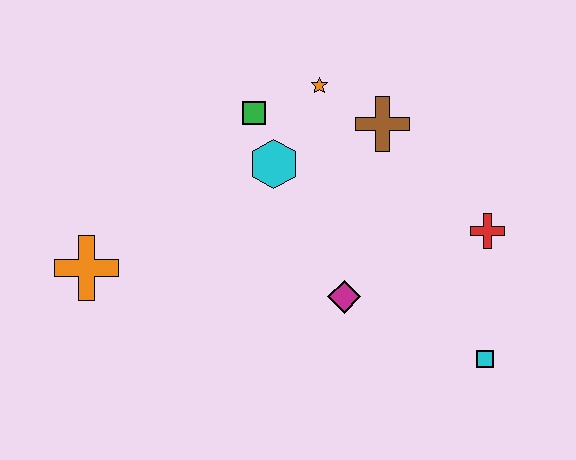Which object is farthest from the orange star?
The cyan square is farthest from the orange star.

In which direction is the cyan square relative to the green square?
The cyan square is below the green square.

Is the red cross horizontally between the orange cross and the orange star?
No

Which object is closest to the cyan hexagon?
The green square is closest to the cyan hexagon.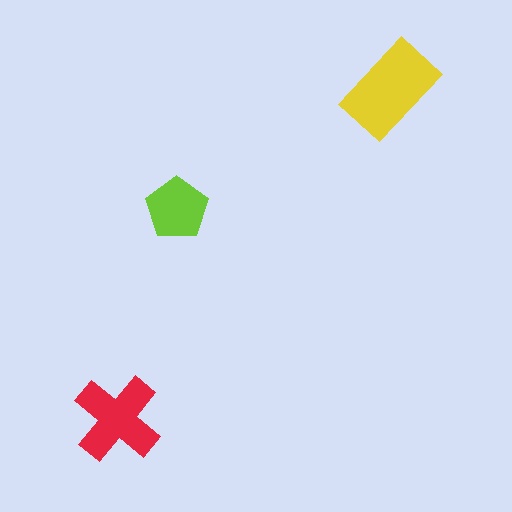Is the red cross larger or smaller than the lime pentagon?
Larger.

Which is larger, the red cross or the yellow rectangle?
The yellow rectangle.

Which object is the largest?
The yellow rectangle.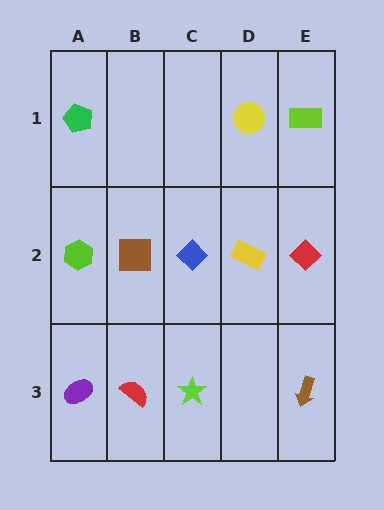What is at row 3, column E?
A brown arrow.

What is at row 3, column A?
A purple ellipse.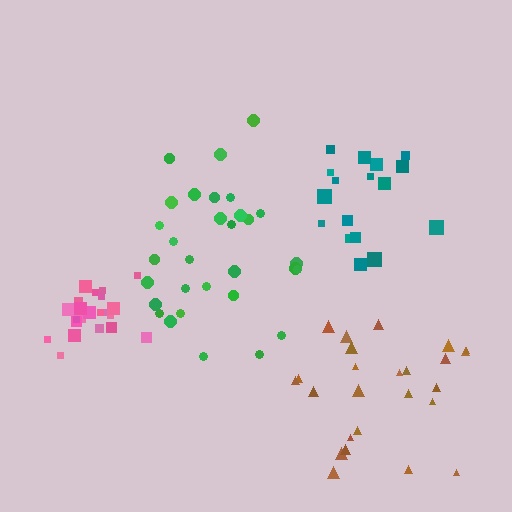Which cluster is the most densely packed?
Pink.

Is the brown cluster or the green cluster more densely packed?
Green.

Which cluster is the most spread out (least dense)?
Brown.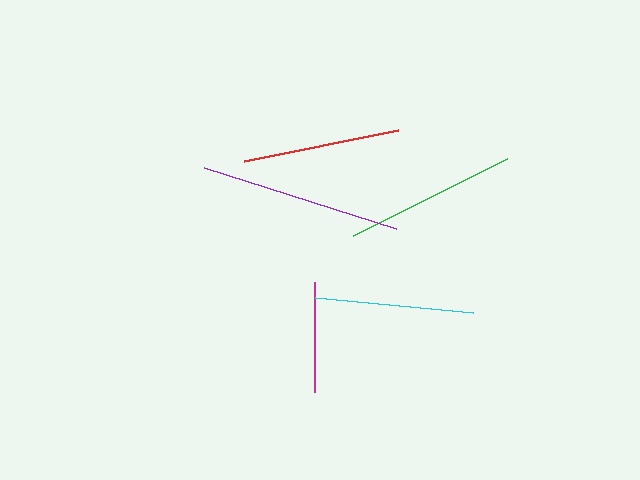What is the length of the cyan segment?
The cyan segment is approximately 159 pixels long.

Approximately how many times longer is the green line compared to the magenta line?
The green line is approximately 1.6 times the length of the magenta line.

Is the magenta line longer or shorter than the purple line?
The purple line is longer than the magenta line.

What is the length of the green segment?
The green segment is approximately 173 pixels long.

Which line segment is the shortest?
The magenta line is the shortest at approximately 110 pixels.